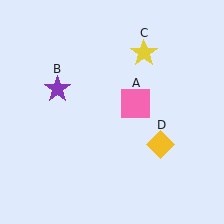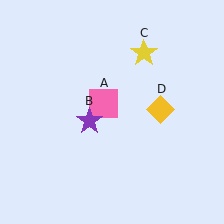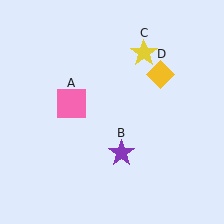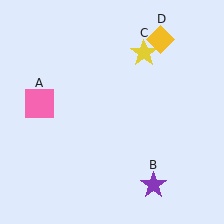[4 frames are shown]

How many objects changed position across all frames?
3 objects changed position: pink square (object A), purple star (object B), yellow diamond (object D).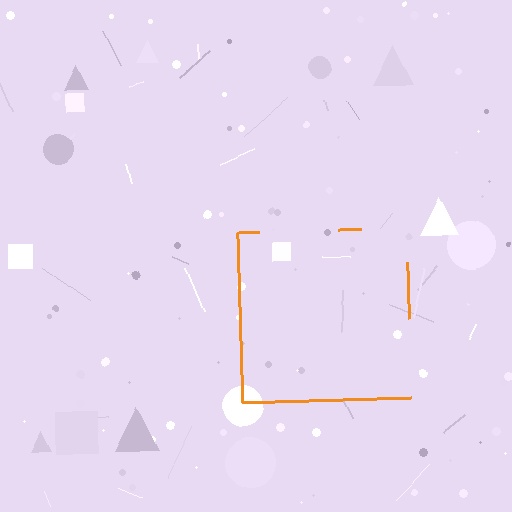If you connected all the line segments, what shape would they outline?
They would outline a square.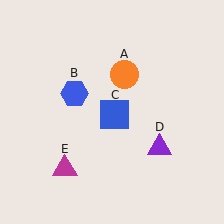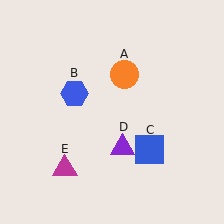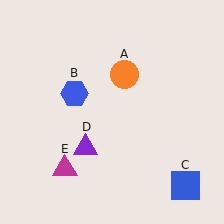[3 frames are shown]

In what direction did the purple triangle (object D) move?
The purple triangle (object D) moved left.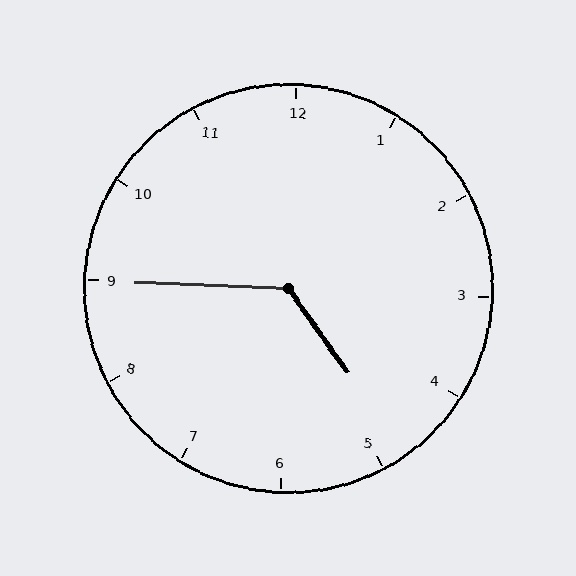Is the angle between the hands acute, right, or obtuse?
It is obtuse.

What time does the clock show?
4:45.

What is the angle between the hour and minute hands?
Approximately 128 degrees.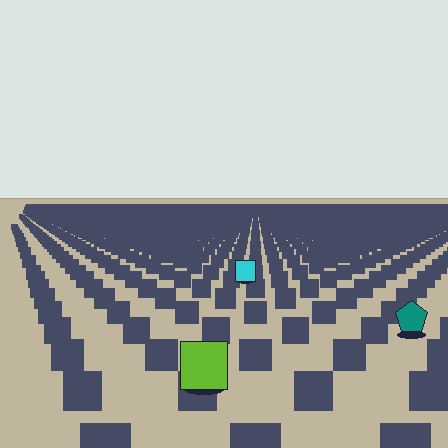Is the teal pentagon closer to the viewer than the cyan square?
Yes. The teal pentagon is closer — you can tell from the texture gradient: the ground texture is coarser near it.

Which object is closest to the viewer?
The lime square is closest. The texture marks near it are larger and more spread out.